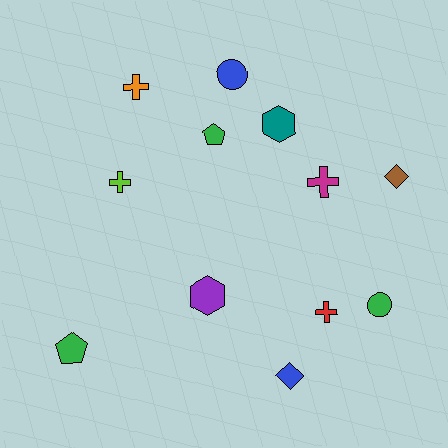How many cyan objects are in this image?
There are no cyan objects.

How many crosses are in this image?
There are 4 crosses.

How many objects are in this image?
There are 12 objects.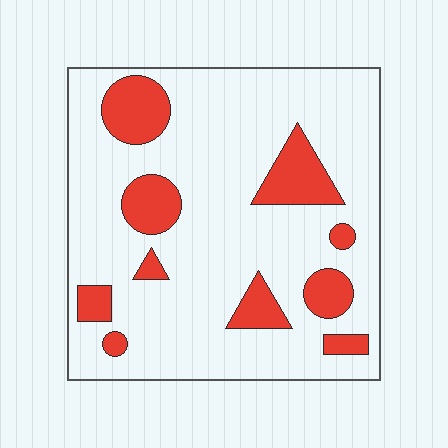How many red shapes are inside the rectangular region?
10.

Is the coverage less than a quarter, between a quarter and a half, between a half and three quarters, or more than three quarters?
Less than a quarter.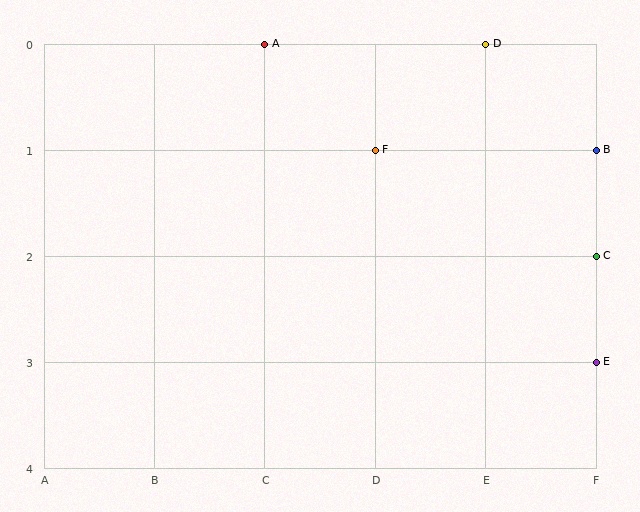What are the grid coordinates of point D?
Point D is at grid coordinates (E, 0).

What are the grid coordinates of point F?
Point F is at grid coordinates (D, 1).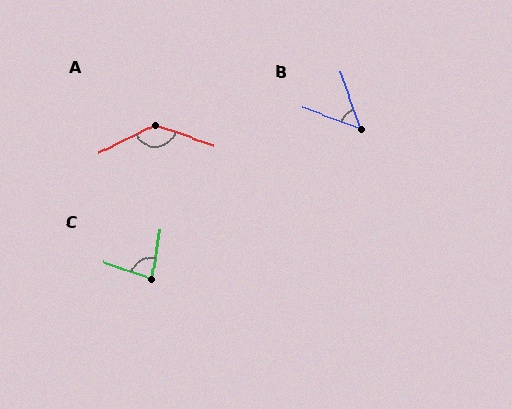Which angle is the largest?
A, at approximately 135 degrees.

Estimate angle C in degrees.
Approximately 80 degrees.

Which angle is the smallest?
B, at approximately 50 degrees.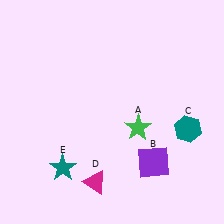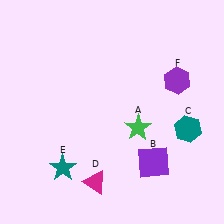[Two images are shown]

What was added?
A purple hexagon (F) was added in Image 2.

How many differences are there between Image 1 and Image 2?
There is 1 difference between the two images.